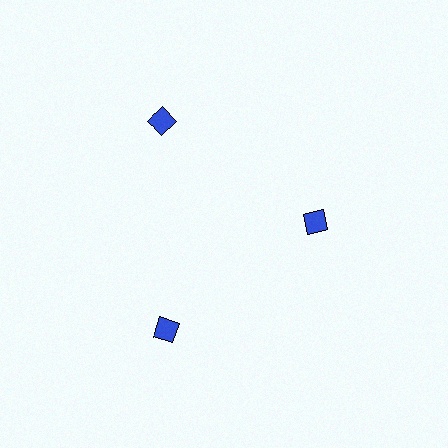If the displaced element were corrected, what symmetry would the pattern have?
It would have 3-fold rotational symmetry — the pattern would map onto itself every 120 degrees.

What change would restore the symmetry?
The symmetry would be restored by moving it outward, back onto the ring so that all 3 squares sit at equal angles and equal distance from the center.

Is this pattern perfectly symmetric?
No. The 3 blue squares are arranged in a ring, but one element near the 3 o'clock position is pulled inward toward the center, breaking the 3-fold rotational symmetry.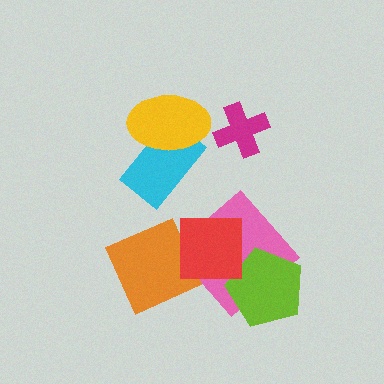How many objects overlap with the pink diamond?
2 objects overlap with the pink diamond.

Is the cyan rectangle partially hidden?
Yes, it is partially covered by another shape.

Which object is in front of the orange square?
The red square is in front of the orange square.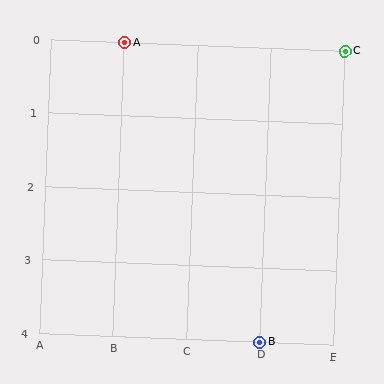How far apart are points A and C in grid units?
Points A and C are 3 columns apart.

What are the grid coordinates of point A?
Point A is at grid coordinates (B, 0).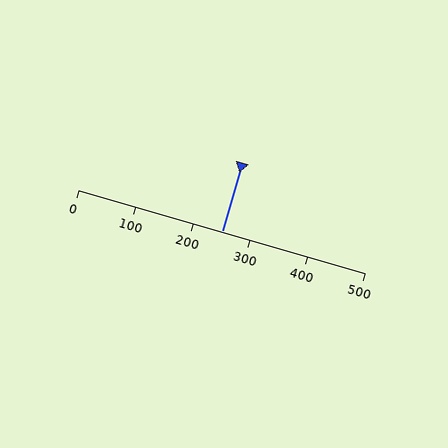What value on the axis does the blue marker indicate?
The marker indicates approximately 250.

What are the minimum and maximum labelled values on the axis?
The axis runs from 0 to 500.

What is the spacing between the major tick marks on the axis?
The major ticks are spaced 100 apart.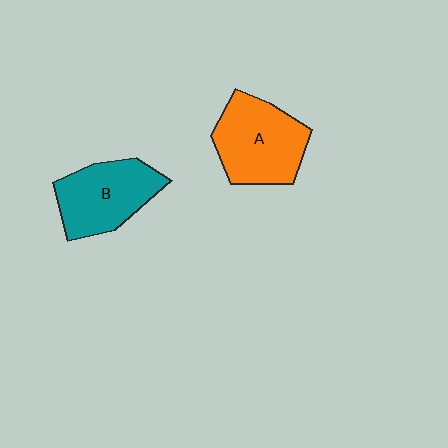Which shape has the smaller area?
Shape B (teal).